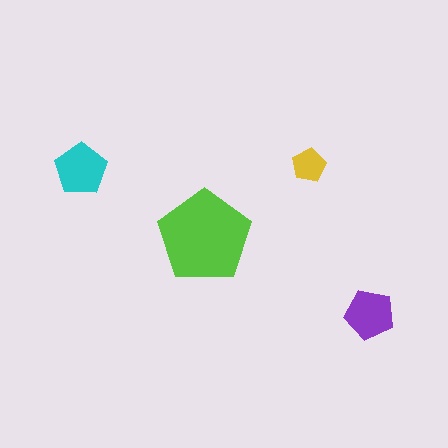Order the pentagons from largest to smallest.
the lime one, the cyan one, the purple one, the yellow one.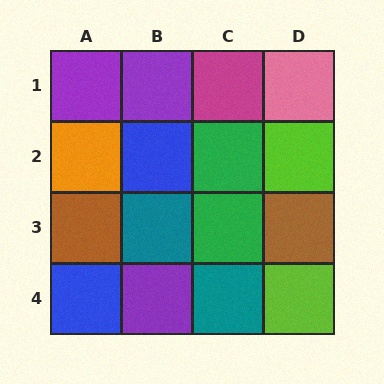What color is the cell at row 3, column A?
Brown.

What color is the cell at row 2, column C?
Green.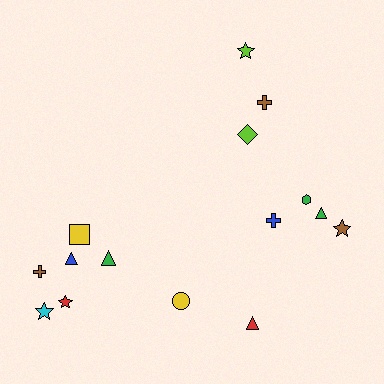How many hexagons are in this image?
There is 1 hexagon.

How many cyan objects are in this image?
There is 1 cyan object.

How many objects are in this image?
There are 15 objects.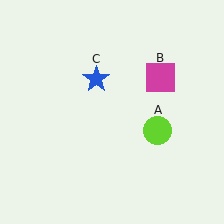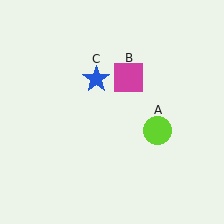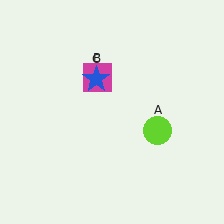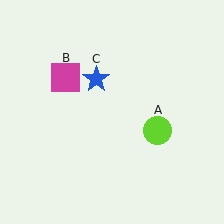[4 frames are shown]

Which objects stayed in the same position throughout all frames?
Lime circle (object A) and blue star (object C) remained stationary.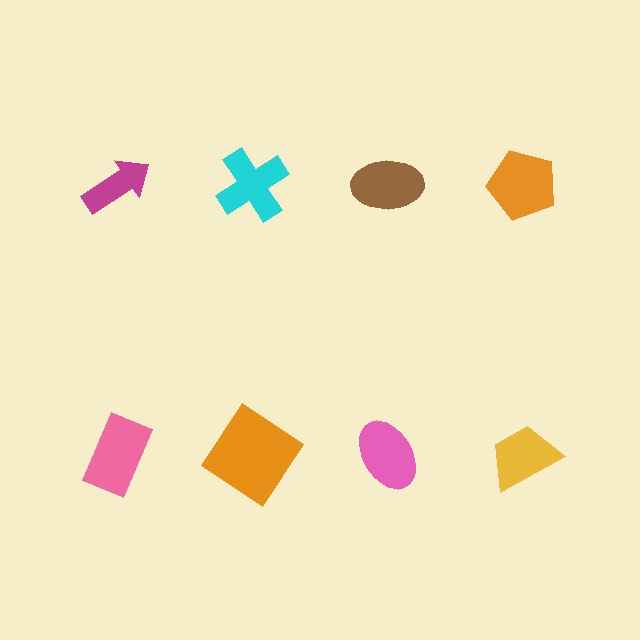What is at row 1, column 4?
An orange pentagon.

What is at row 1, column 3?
A brown ellipse.